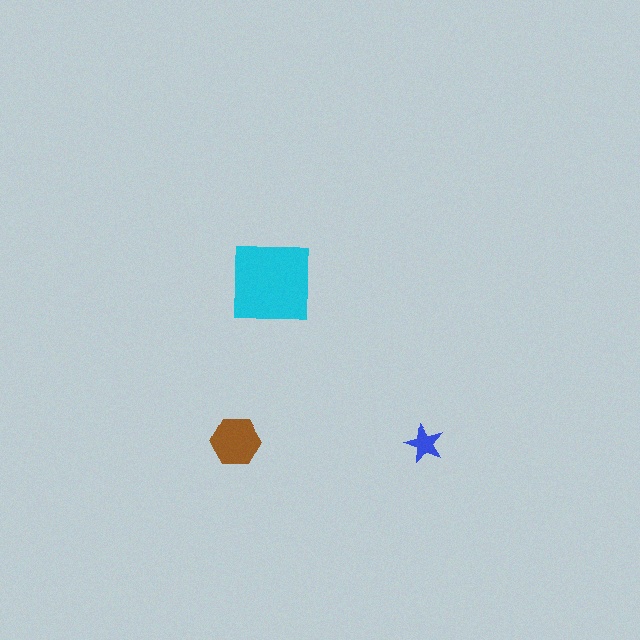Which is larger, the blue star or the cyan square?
The cyan square.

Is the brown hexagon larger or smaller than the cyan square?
Smaller.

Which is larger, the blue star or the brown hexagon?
The brown hexagon.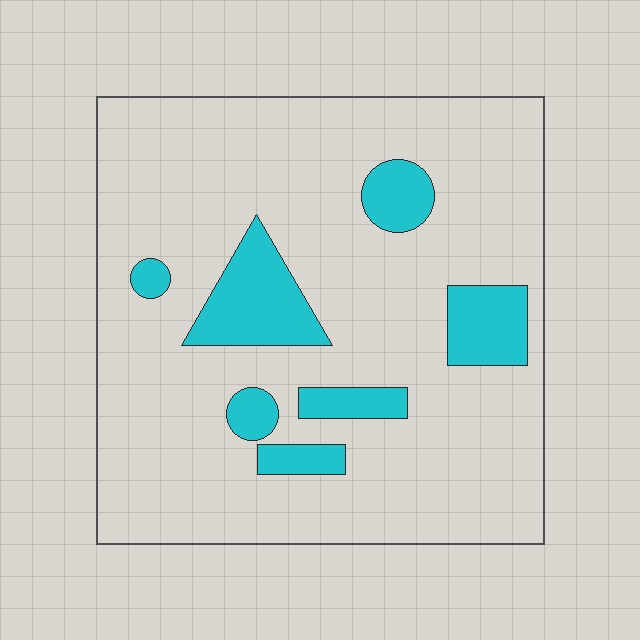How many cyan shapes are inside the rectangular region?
7.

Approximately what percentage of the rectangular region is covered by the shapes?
Approximately 15%.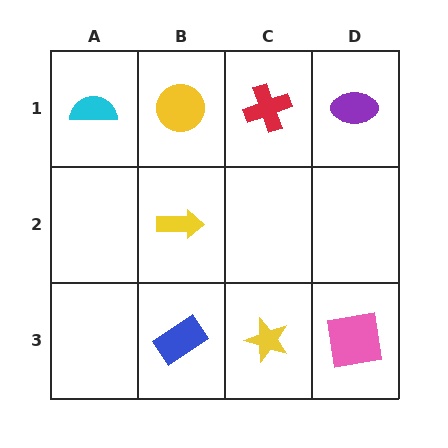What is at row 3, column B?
A blue rectangle.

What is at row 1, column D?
A purple ellipse.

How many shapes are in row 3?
3 shapes.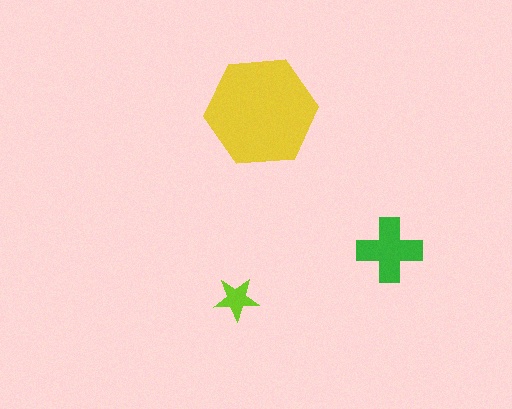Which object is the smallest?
The lime star.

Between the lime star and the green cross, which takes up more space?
The green cross.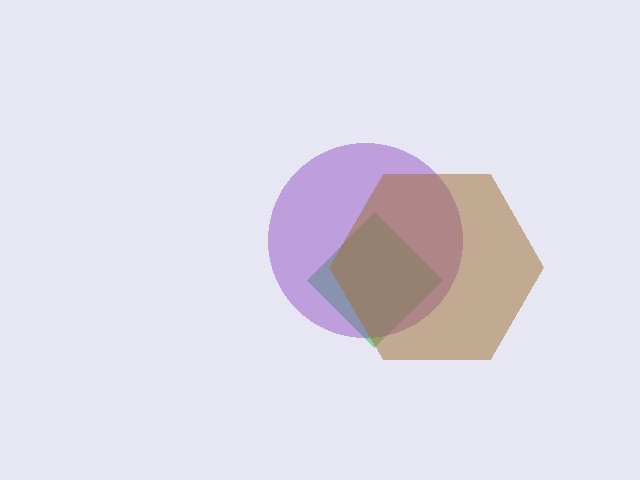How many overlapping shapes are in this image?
There are 3 overlapping shapes in the image.